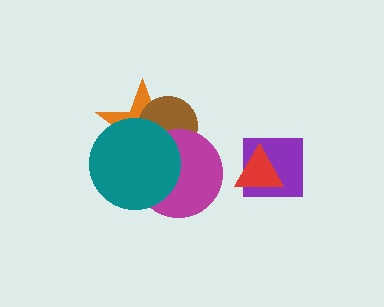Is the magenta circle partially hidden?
Yes, it is partially covered by another shape.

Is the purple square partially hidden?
Yes, it is partially covered by another shape.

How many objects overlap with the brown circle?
3 objects overlap with the brown circle.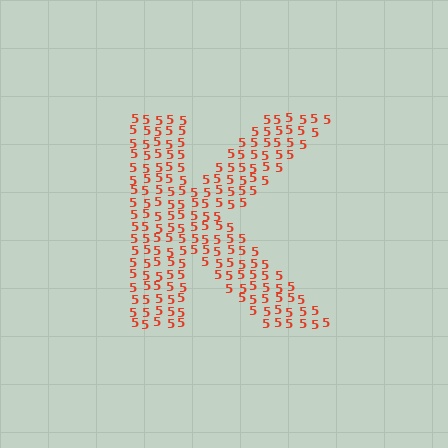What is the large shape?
The large shape is the letter K.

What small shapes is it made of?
It is made of small digit 5's.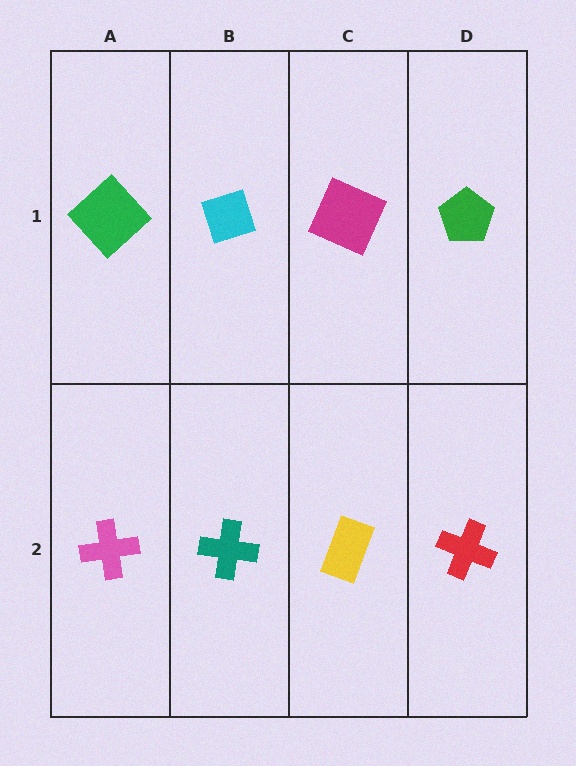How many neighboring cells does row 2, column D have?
2.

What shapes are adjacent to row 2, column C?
A magenta square (row 1, column C), a teal cross (row 2, column B), a red cross (row 2, column D).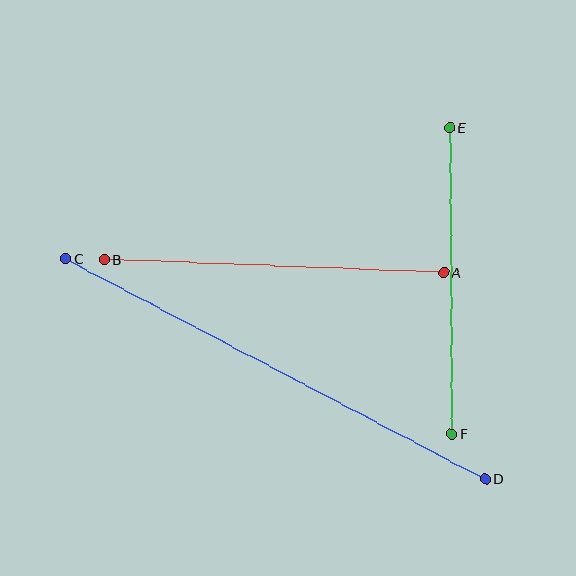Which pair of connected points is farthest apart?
Points C and D are farthest apart.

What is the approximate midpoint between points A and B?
The midpoint is at approximately (274, 266) pixels.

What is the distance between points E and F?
The distance is approximately 306 pixels.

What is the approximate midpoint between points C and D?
The midpoint is at approximately (275, 369) pixels.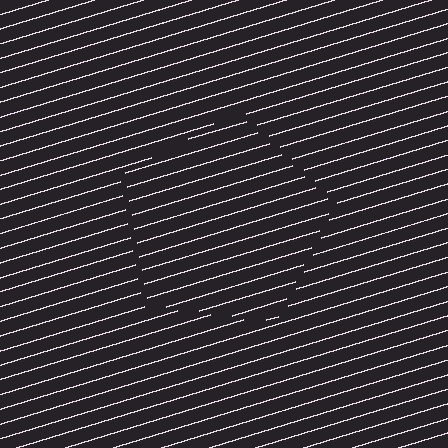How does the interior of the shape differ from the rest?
The interior of the shape contains the same grating, shifted by half a period — the contour is defined by the phase discontinuity where line-ends from the inner and outer gratings abut.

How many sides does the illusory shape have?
5 sides — the line-ends trace a pentagon.